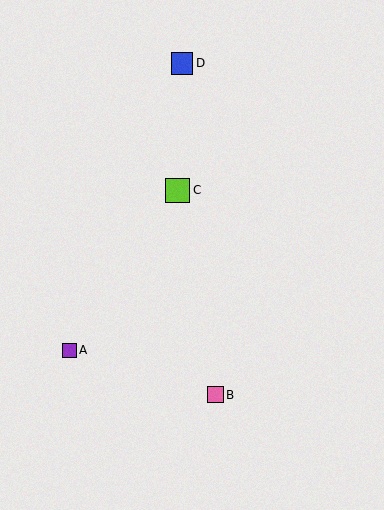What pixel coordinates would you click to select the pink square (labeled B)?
Click at (215, 395) to select the pink square B.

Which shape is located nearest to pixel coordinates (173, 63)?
The blue square (labeled D) at (182, 63) is nearest to that location.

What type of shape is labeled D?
Shape D is a blue square.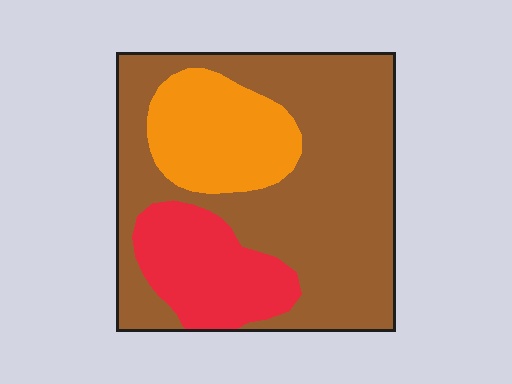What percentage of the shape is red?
Red covers about 20% of the shape.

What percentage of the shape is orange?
Orange takes up about one fifth (1/5) of the shape.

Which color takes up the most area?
Brown, at roughly 60%.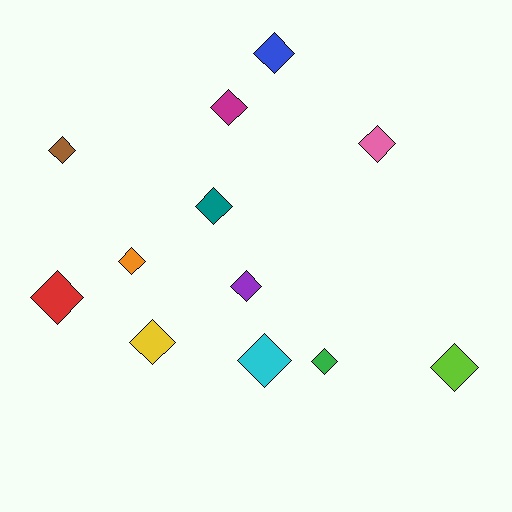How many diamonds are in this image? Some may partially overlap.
There are 12 diamonds.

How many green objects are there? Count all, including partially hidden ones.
There is 1 green object.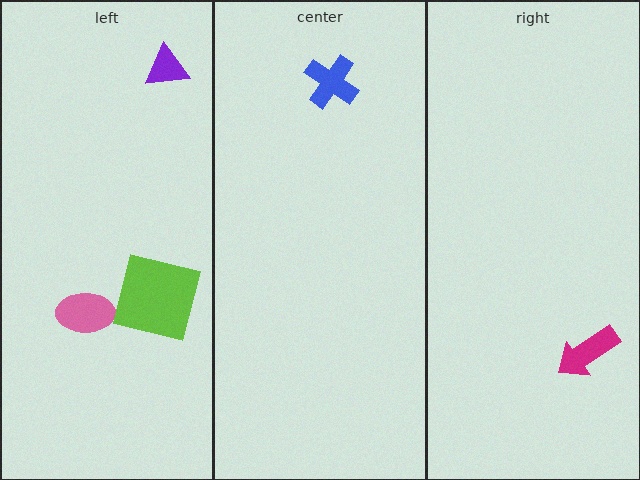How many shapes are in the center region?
1.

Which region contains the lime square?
The left region.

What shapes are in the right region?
The magenta arrow.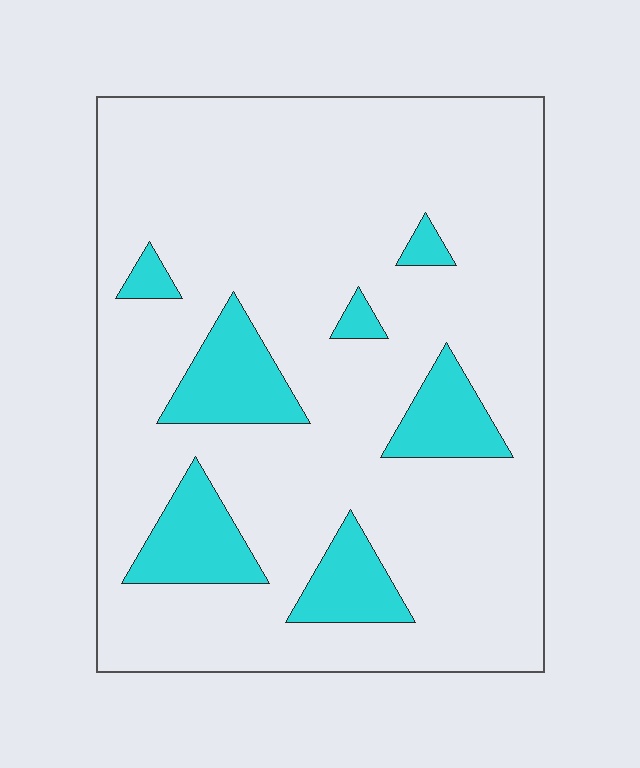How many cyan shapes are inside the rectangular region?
7.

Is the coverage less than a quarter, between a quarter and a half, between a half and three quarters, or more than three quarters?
Less than a quarter.